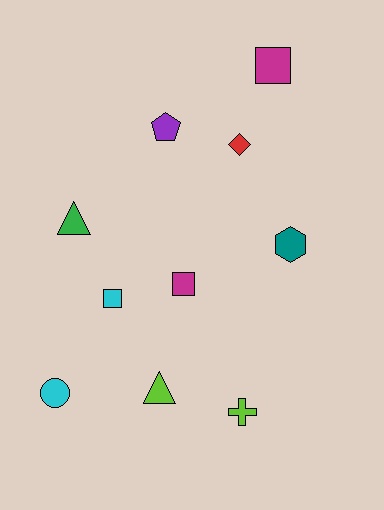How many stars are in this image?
There are no stars.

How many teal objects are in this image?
There is 1 teal object.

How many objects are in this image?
There are 10 objects.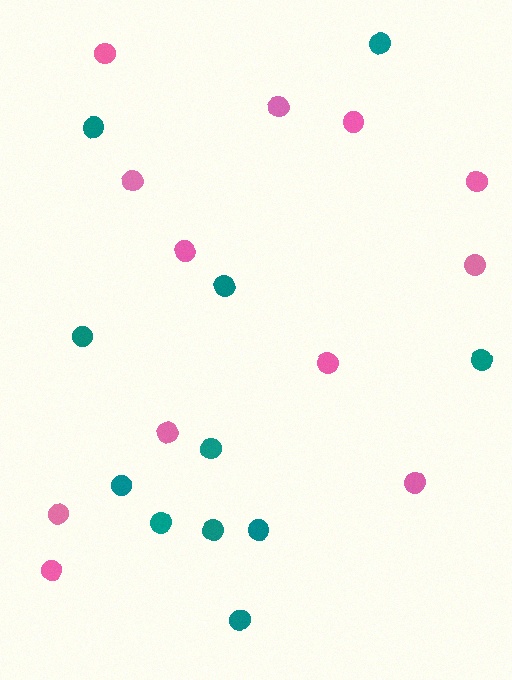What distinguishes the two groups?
There are 2 groups: one group of teal circles (11) and one group of pink circles (12).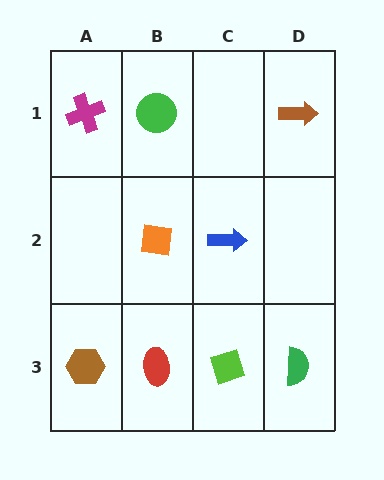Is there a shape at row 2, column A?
No, that cell is empty.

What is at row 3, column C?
A lime diamond.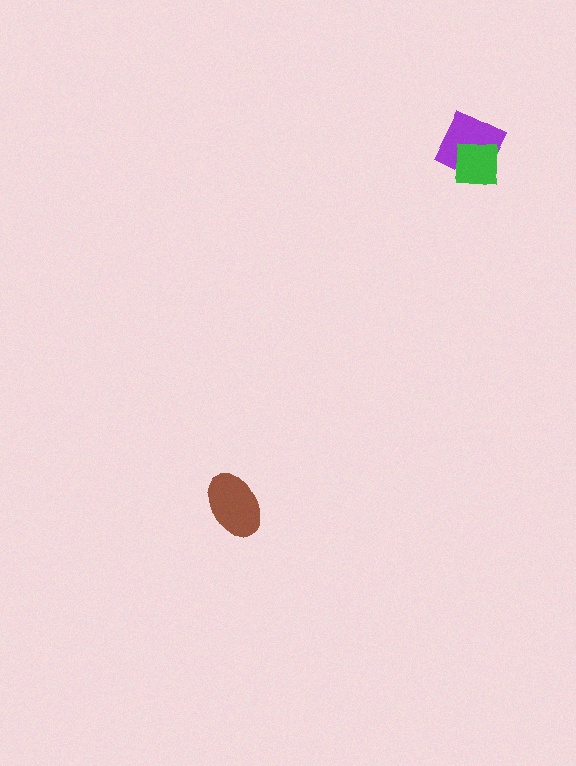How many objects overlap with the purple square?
1 object overlaps with the purple square.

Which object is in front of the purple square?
The green square is in front of the purple square.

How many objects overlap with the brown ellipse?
0 objects overlap with the brown ellipse.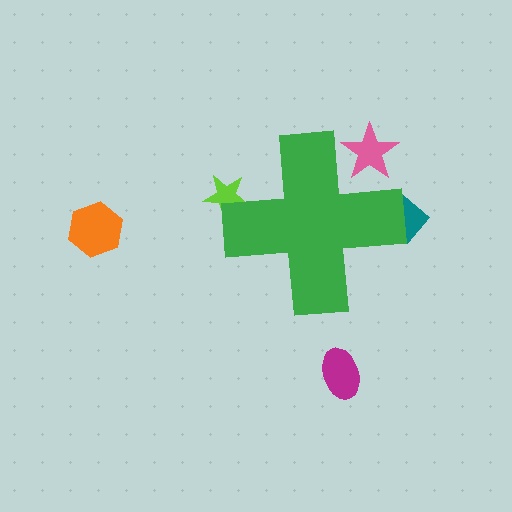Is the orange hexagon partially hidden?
No, the orange hexagon is fully visible.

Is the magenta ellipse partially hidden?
No, the magenta ellipse is fully visible.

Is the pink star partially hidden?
Yes, the pink star is partially hidden behind the green cross.